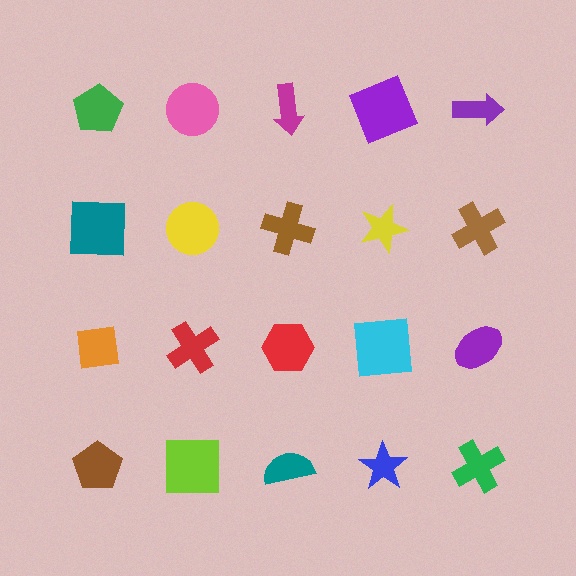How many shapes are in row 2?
5 shapes.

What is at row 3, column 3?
A red hexagon.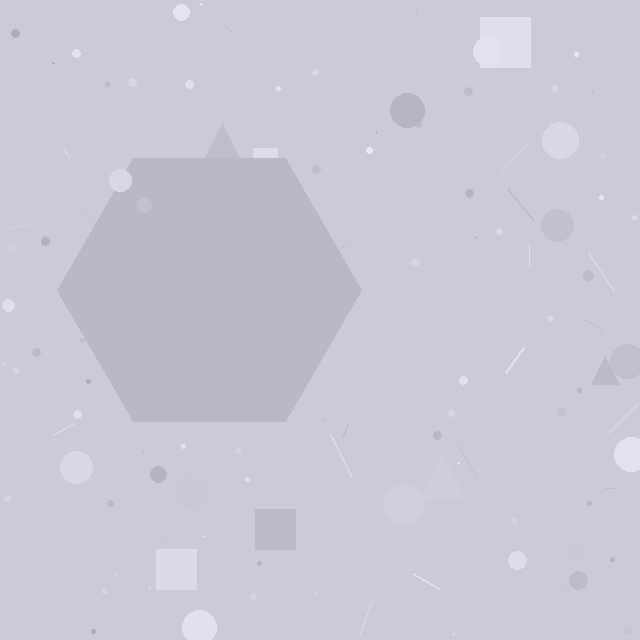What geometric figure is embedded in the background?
A hexagon is embedded in the background.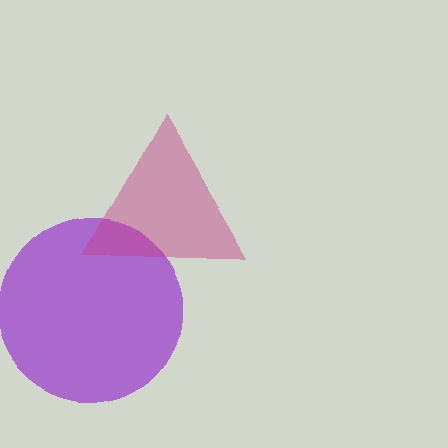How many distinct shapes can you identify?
There are 2 distinct shapes: a purple circle, a magenta triangle.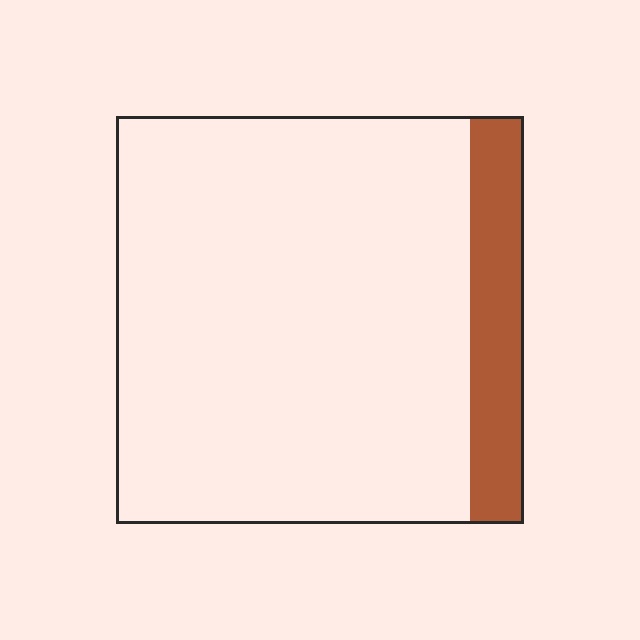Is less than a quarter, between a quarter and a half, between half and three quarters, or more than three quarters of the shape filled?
Less than a quarter.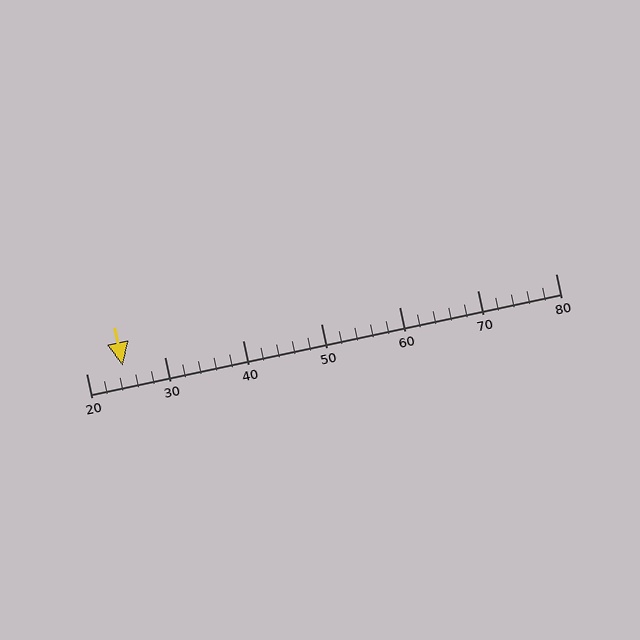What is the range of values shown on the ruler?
The ruler shows values from 20 to 80.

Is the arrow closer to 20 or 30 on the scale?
The arrow is closer to 20.